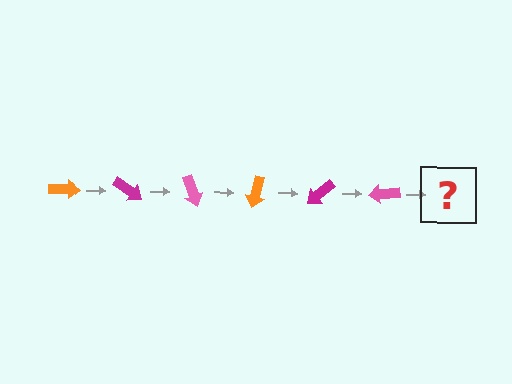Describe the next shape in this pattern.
It should be an orange arrow, rotated 210 degrees from the start.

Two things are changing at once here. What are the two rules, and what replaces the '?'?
The two rules are that it rotates 35 degrees each step and the color cycles through orange, magenta, and pink. The '?' should be an orange arrow, rotated 210 degrees from the start.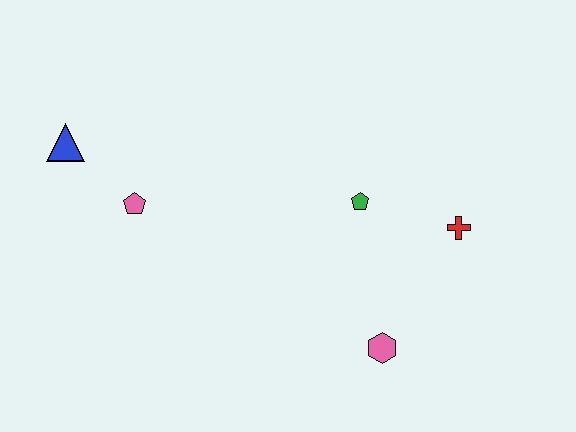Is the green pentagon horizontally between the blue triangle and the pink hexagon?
Yes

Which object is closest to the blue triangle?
The pink pentagon is closest to the blue triangle.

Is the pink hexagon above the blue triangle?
No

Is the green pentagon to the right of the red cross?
No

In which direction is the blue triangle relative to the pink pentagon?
The blue triangle is to the left of the pink pentagon.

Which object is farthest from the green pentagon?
The blue triangle is farthest from the green pentagon.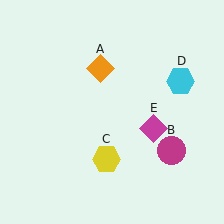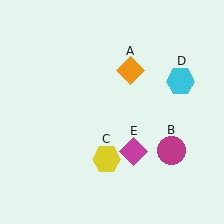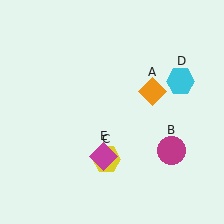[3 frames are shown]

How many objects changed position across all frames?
2 objects changed position: orange diamond (object A), magenta diamond (object E).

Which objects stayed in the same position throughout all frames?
Magenta circle (object B) and yellow hexagon (object C) and cyan hexagon (object D) remained stationary.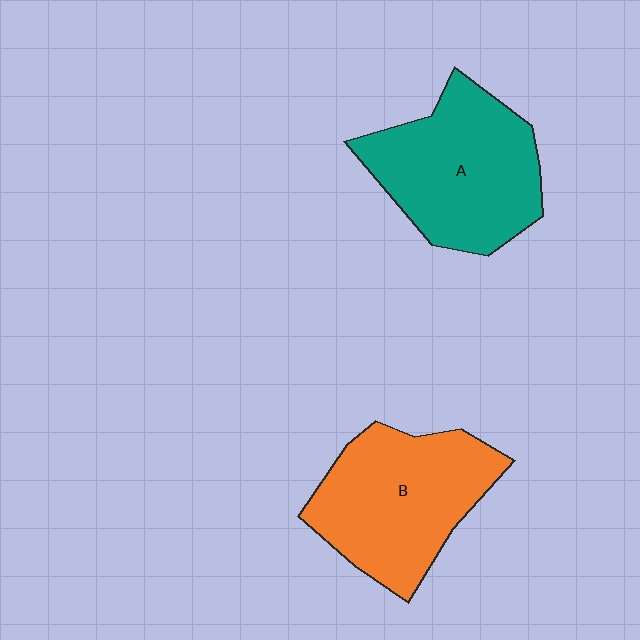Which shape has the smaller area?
Shape B (orange).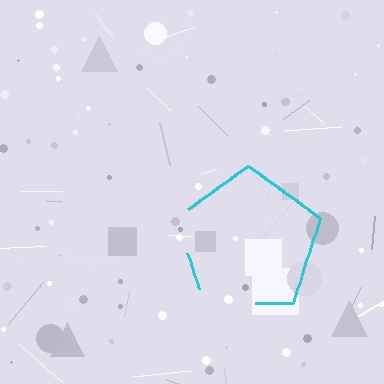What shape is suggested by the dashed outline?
The dashed outline suggests a pentagon.